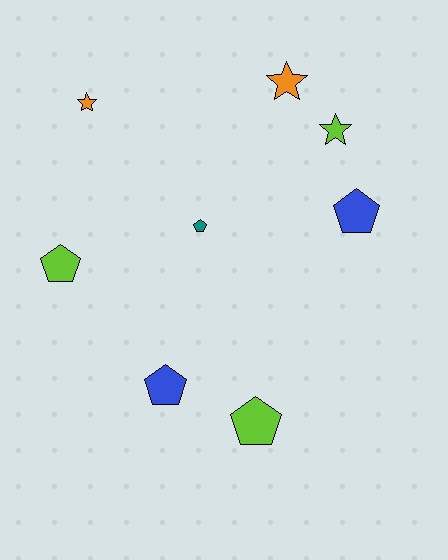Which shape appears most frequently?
Pentagon, with 5 objects.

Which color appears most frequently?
Lime, with 3 objects.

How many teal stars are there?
There are no teal stars.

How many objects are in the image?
There are 8 objects.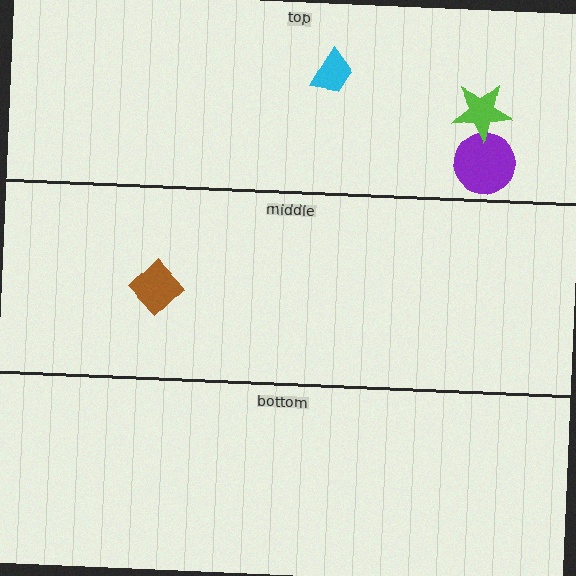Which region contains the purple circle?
The top region.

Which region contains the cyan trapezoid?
The top region.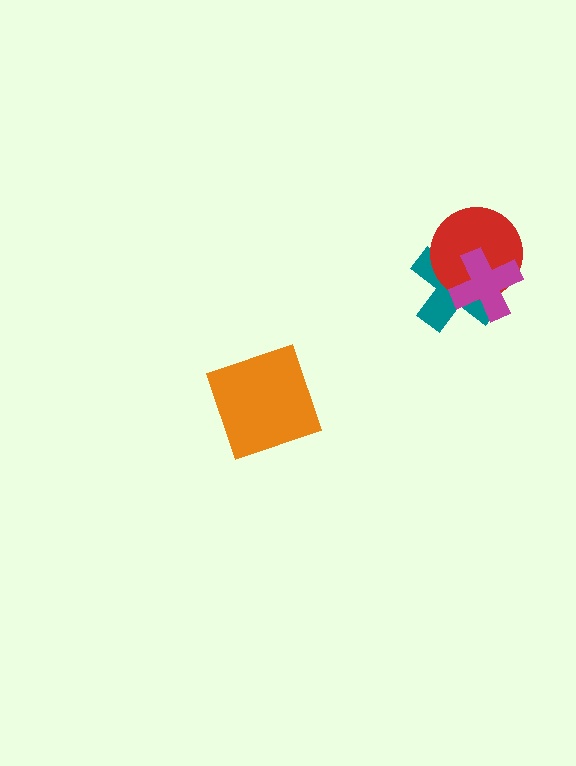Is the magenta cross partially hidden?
No, no other shape covers it.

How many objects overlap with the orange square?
0 objects overlap with the orange square.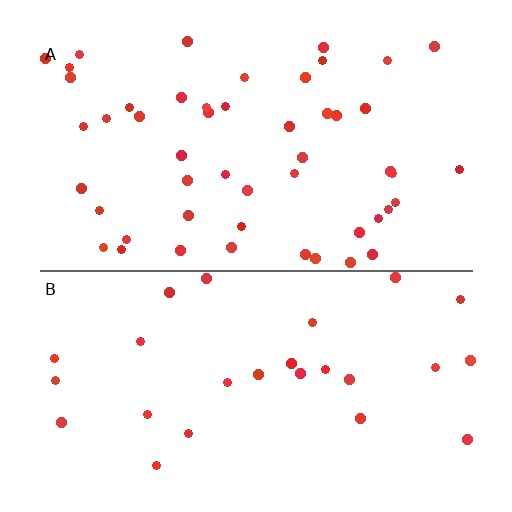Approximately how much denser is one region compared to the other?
Approximately 1.9× — region A over region B.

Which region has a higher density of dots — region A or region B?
A (the top).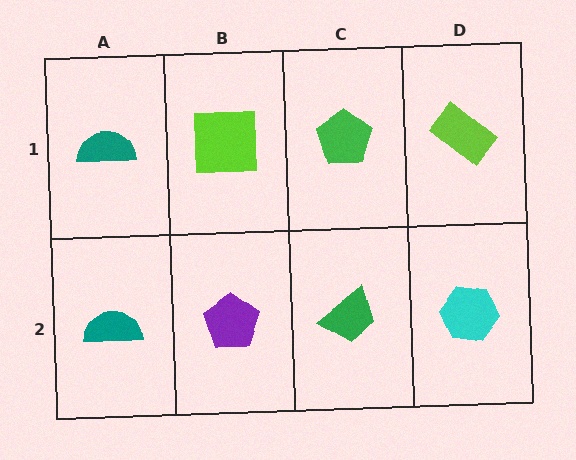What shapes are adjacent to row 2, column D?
A lime rectangle (row 1, column D), a green trapezoid (row 2, column C).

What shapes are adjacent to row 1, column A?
A teal semicircle (row 2, column A), a lime square (row 1, column B).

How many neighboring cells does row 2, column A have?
2.